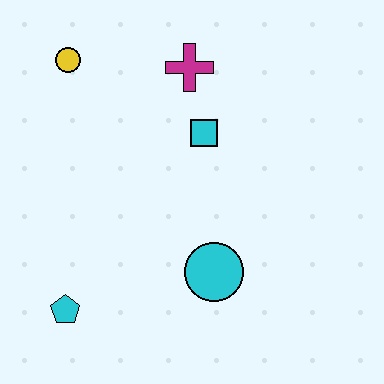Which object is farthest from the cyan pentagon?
The magenta cross is farthest from the cyan pentagon.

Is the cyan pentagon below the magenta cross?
Yes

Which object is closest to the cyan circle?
The cyan square is closest to the cyan circle.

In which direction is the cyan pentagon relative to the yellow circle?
The cyan pentagon is below the yellow circle.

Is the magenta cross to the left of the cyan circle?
Yes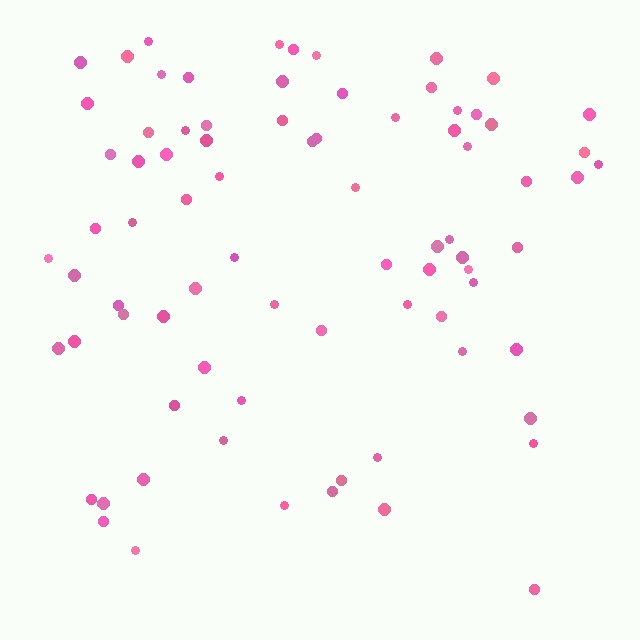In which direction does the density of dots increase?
From bottom to top, with the top side densest.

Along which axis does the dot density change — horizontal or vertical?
Vertical.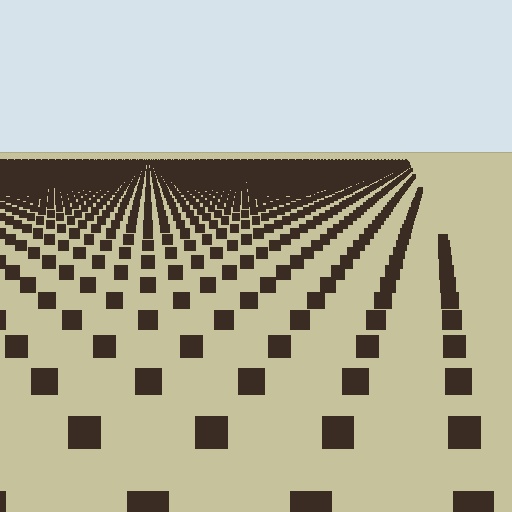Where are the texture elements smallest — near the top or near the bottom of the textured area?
Near the top.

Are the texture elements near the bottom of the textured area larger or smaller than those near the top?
Larger. Near the bottom, elements are closer to the viewer and appear at a bigger on-screen size.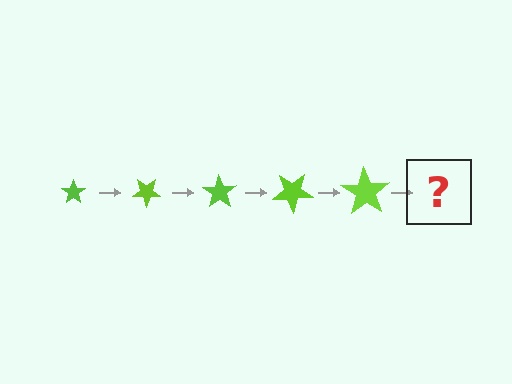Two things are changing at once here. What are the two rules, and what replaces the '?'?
The two rules are that the star grows larger each step and it rotates 35 degrees each step. The '?' should be a star, larger than the previous one and rotated 175 degrees from the start.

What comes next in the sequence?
The next element should be a star, larger than the previous one and rotated 175 degrees from the start.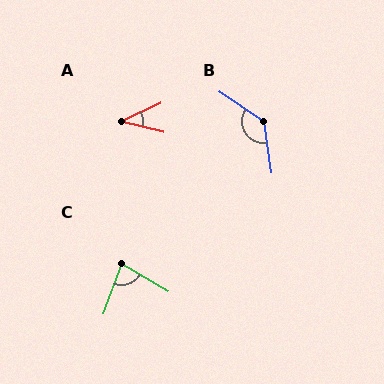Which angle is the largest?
B, at approximately 132 degrees.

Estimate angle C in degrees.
Approximately 79 degrees.